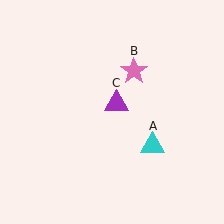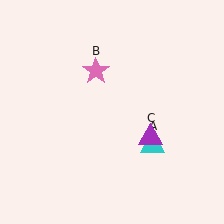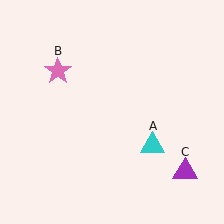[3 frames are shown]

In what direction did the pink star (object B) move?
The pink star (object B) moved left.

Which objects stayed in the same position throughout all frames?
Cyan triangle (object A) remained stationary.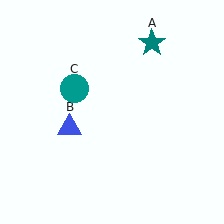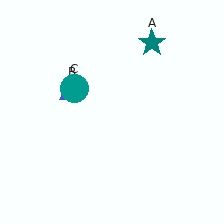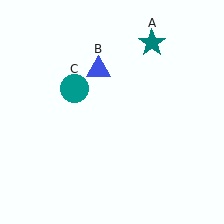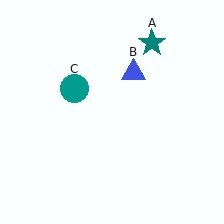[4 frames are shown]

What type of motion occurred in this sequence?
The blue triangle (object B) rotated clockwise around the center of the scene.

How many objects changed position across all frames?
1 object changed position: blue triangle (object B).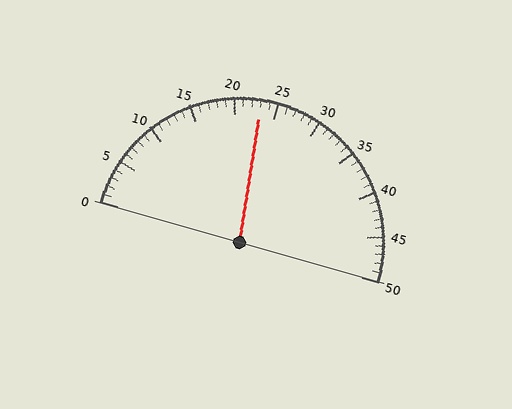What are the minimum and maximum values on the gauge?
The gauge ranges from 0 to 50.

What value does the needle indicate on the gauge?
The needle indicates approximately 23.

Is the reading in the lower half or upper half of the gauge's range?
The reading is in the lower half of the range (0 to 50).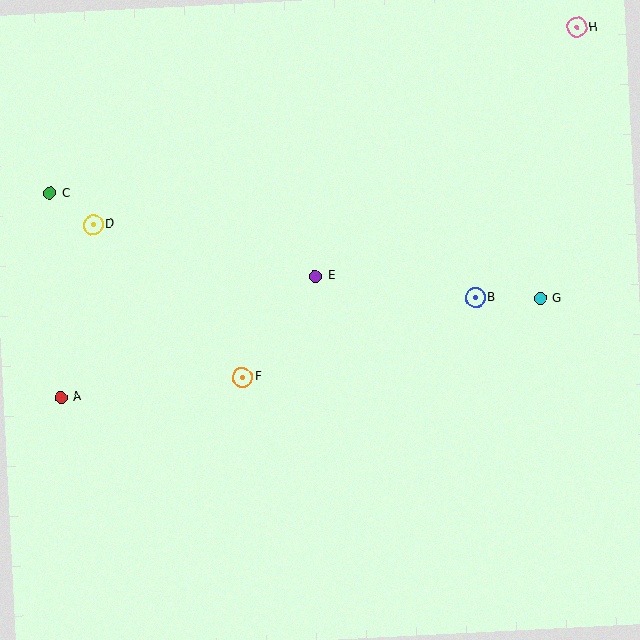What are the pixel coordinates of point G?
Point G is at (540, 299).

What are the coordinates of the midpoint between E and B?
The midpoint between E and B is at (396, 287).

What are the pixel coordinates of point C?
Point C is at (50, 193).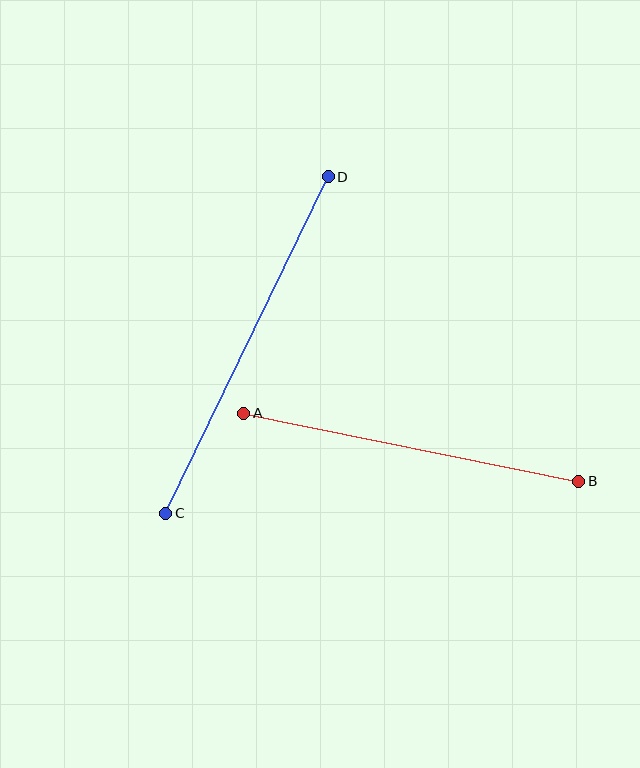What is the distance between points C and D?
The distance is approximately 374 pixels.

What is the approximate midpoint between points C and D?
The midpoint is at approximately (247, 345) pixels.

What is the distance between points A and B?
The distance is approximately 342 pixels.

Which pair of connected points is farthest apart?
Points C and D are farthest apart.